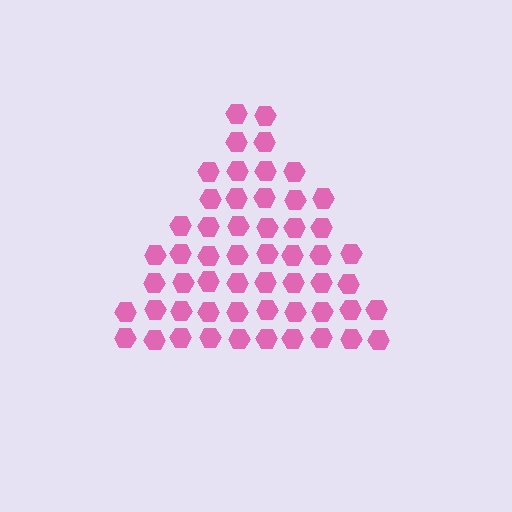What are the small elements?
The small elements are hexagons.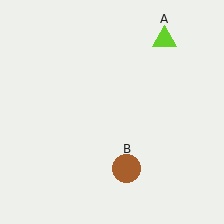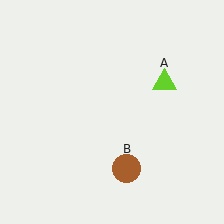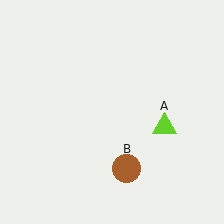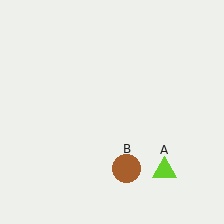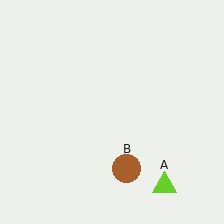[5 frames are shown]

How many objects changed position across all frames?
1 object changed position: lime triangle (object A).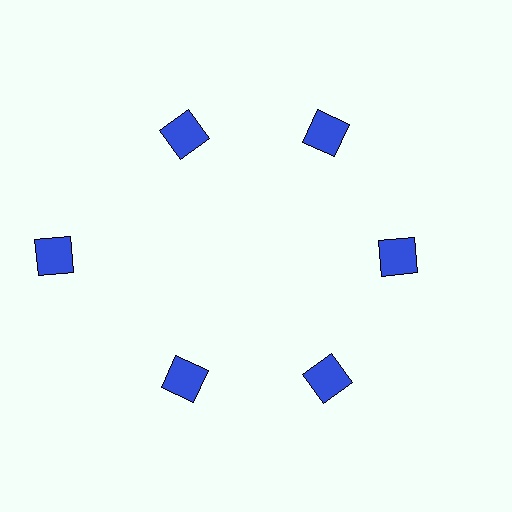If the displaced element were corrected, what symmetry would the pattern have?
It would have 6-fold rotational symmetry — the pattern would map onto itself every 60 degrees.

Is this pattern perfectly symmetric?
No. The 6 blue squares are arranged in a ring, but one element near the 9 o'clock position is pushed outward from the center, breaking the 6-fold rotational symmetry.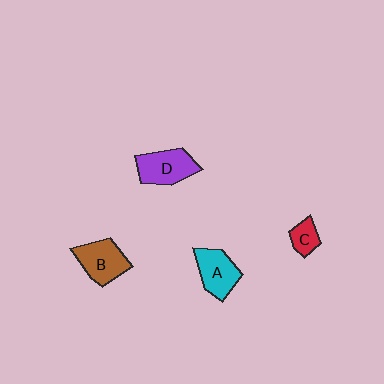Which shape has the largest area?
Shape D (purple).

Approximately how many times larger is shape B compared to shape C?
Approximately 2.1 times.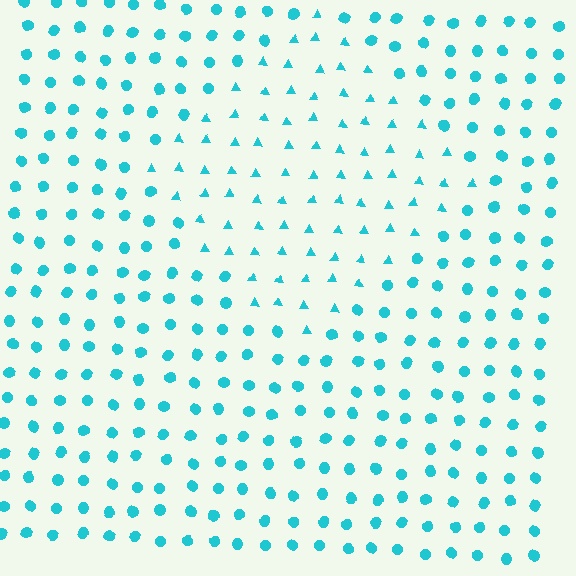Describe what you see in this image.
The image is filled with small cyan elements arranged in a uniform grid. A diamond-shaped region contains triangles, while the surrounding area contains circles. The boundary is defined purely by the change in element shape.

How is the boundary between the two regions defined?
The boundary is defined by a change in element shape: triangles inside vs. circles outside. All elements share the same color and spacing.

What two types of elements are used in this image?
The image uses triangles inside the diamond region and circles outside it.